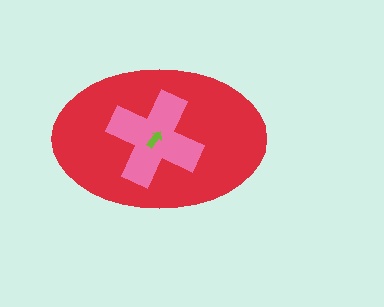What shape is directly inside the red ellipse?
The pink cross.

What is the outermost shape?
The red ellipse.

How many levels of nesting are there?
3.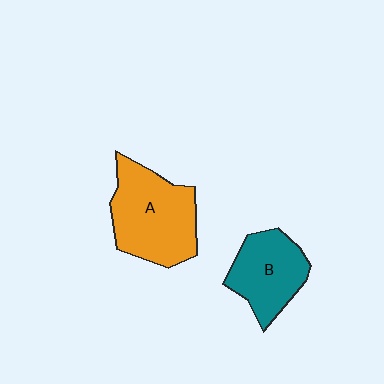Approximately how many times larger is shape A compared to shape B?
Approximately 1.4 times.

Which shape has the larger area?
Shape A (orange).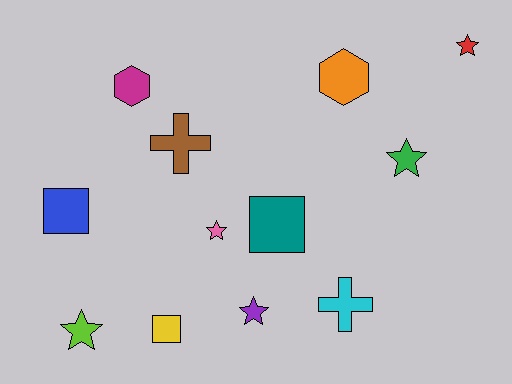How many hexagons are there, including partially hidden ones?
There are 2 hexagons.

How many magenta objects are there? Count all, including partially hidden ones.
There is 1 magenta object.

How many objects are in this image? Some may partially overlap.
There are 12 objects.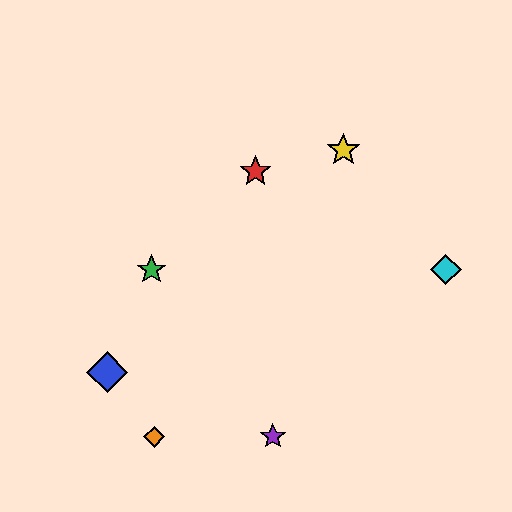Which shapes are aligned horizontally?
The green star, the cyan diamond are aligned horizontally.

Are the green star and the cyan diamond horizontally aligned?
Yes, both are at y≈270.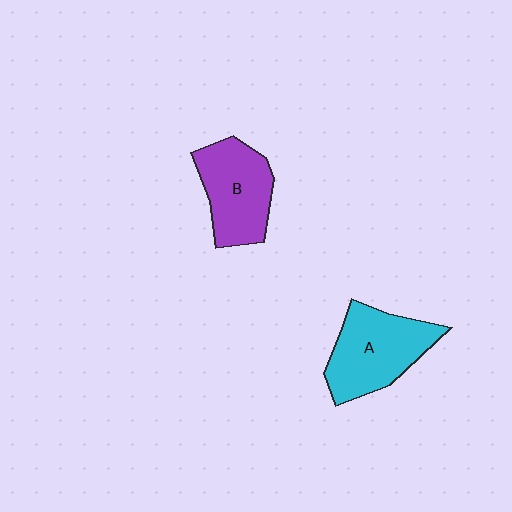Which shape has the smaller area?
Shape B (purple).